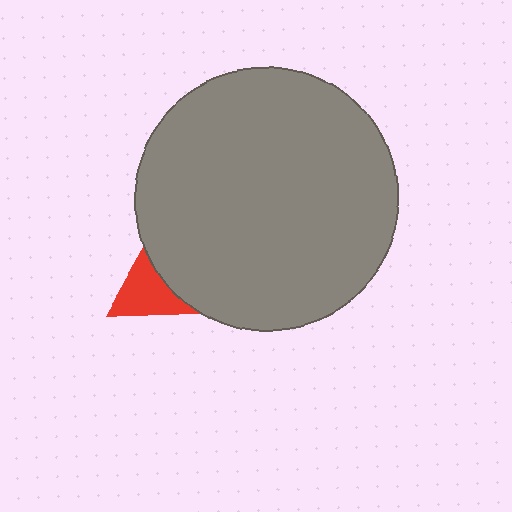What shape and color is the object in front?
The object in front is a gray circle.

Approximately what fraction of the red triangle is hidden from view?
Roughly 64% of the red triangle is hidden behind the gray circle.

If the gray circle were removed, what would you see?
You would see the complete red triangle.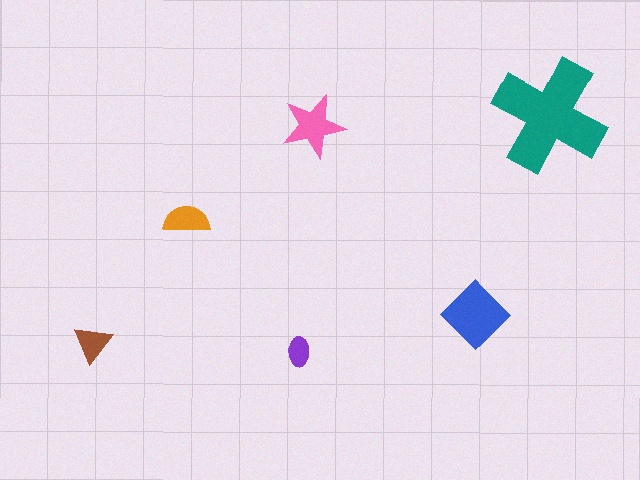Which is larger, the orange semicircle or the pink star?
The pink star.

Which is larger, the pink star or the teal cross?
The teal cross.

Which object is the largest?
The teal cross.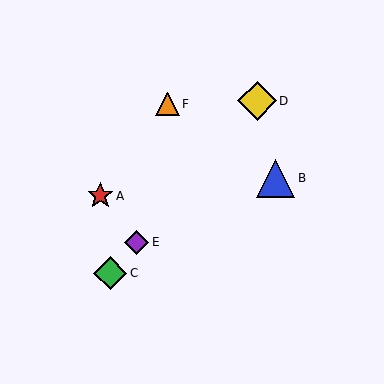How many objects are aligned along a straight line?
3 objects (C, D, E) are aligned along a straight line.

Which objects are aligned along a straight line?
Objects C, D, E are aligned along a straight line.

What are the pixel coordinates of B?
Object B is at (276, 178).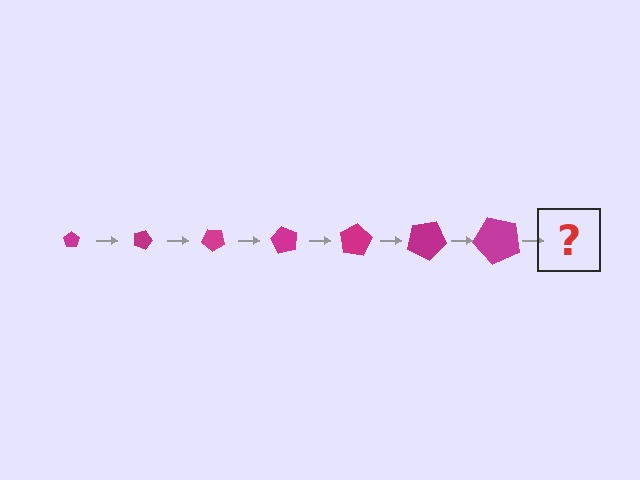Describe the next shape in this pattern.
It should be a pentagon, larger than the previous one and rotated 140 degrees from the start.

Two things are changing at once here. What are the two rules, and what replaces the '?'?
The two rules are that the pentagon grows larger each step and it rotates 20 degrees each step. The '?' should be a pentagon, larger than the previous one and rotated 140 degrees from the start.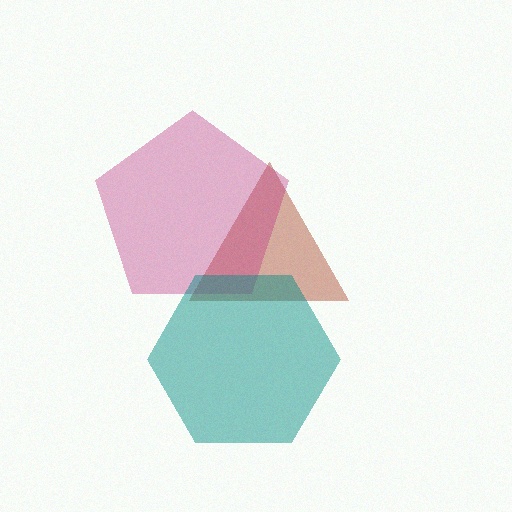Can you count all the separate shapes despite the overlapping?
Yes, there are 3 separate shapes.